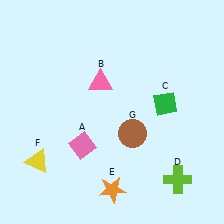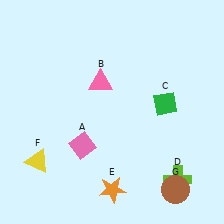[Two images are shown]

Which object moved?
The brown circle (G) moved down.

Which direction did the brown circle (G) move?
The brown circle (G) moved down.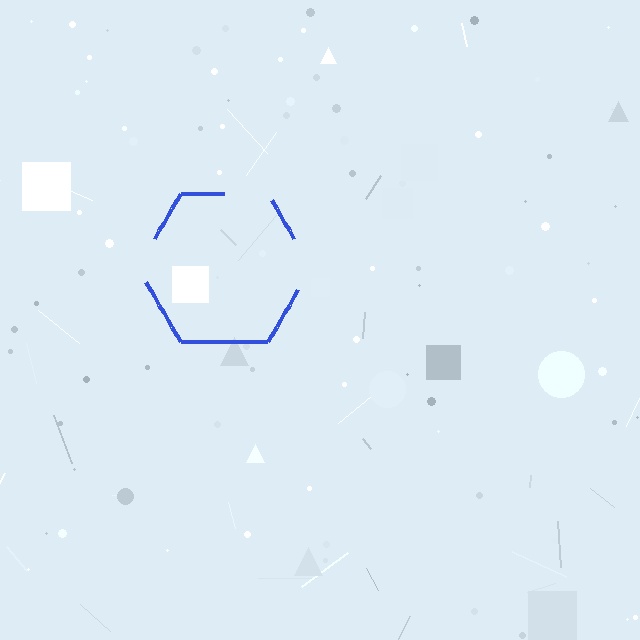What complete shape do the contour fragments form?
The contour fragments form a hexagon.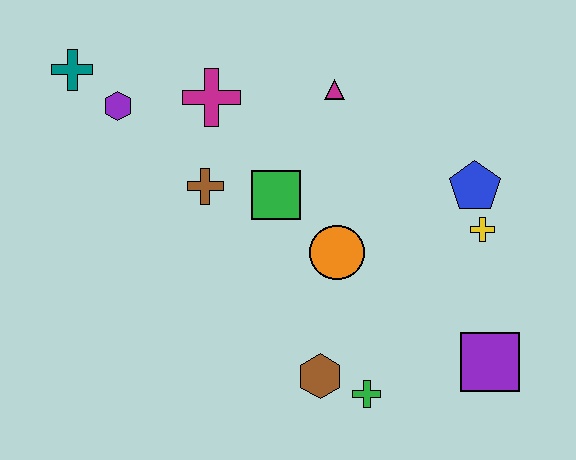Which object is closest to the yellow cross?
The blue pentagon is closest to the yellow cross.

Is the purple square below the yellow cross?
Yes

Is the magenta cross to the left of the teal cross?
No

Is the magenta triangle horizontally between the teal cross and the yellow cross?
Yes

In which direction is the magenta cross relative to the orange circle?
The magenta cross is above the orange circle.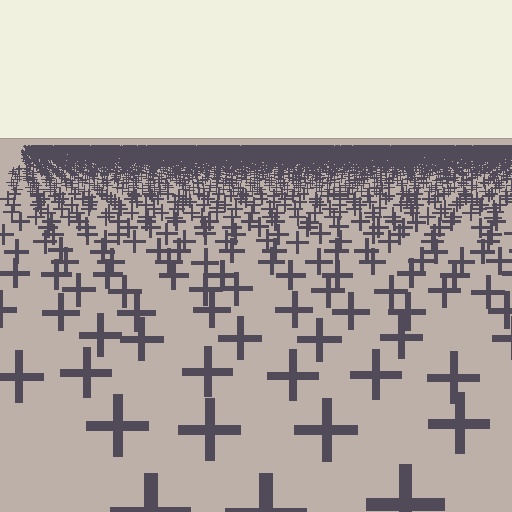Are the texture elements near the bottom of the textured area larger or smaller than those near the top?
Larger. Near the bottom, elements are closer to the viewer and appear at a bigger on-screen size.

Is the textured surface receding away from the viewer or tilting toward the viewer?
The surface is receding away from the viewer. Texture elements get smaller and denser toward the top.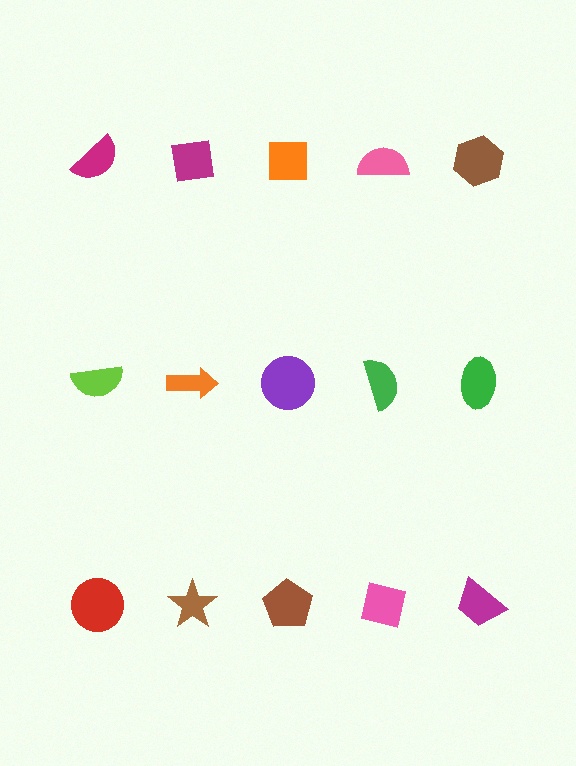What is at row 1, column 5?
A brown hexagon.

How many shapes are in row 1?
5 shapes.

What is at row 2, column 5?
A green ellipse.